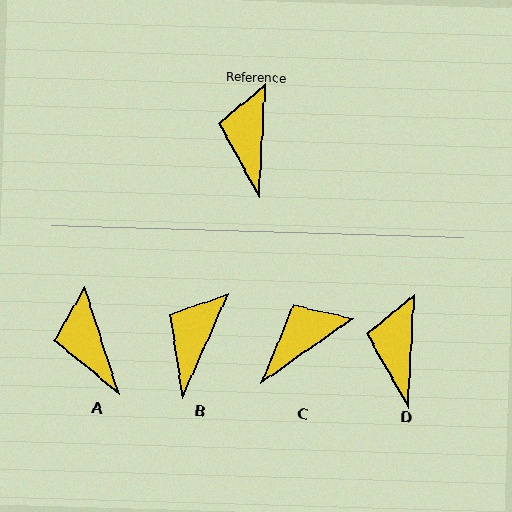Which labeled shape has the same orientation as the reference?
D.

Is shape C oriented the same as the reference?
No, it is off by about 52 degrees.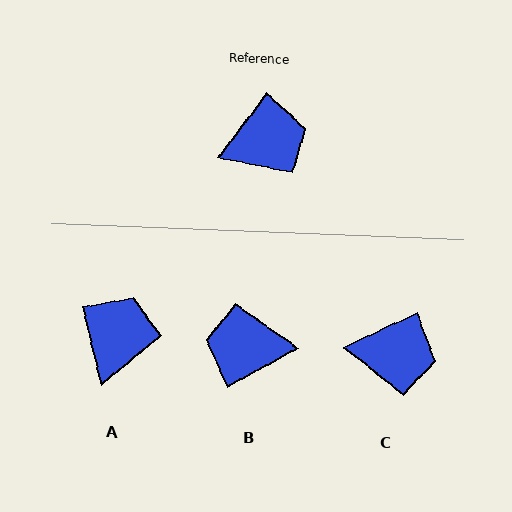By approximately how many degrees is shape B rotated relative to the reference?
Approximately 156 degrees counter-clockwise.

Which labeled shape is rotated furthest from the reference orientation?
B, about 156 degrees away.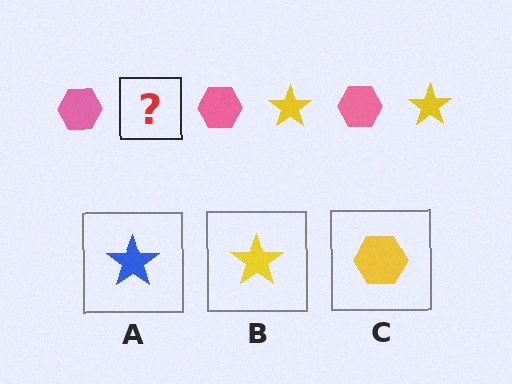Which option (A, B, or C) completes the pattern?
B.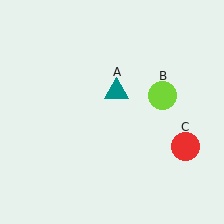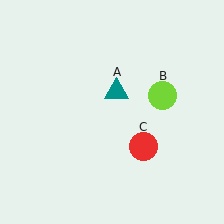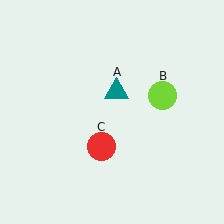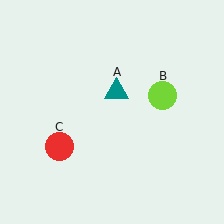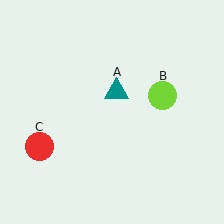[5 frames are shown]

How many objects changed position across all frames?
1 object changed position: red circle (object C).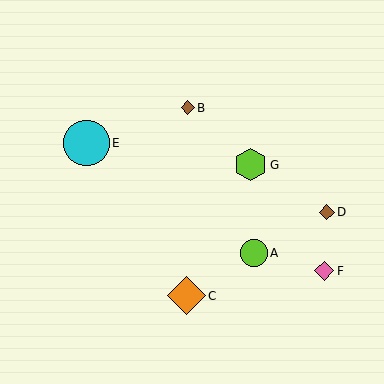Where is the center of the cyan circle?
The center of the cyan circle is at (87, 143).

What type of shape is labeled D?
Shape D is a brown diamond.